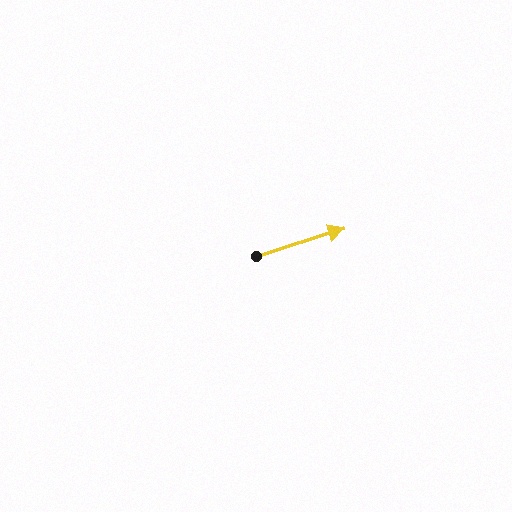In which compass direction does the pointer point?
East.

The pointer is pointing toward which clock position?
Roughly 2 o'clock.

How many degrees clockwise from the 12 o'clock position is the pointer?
Approximately 72 degrees.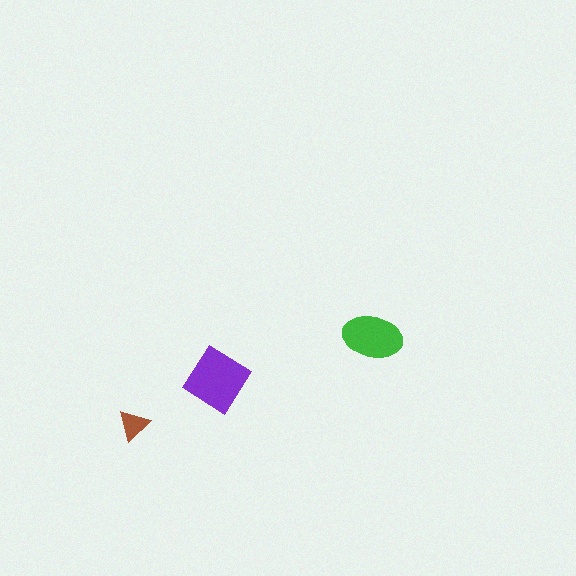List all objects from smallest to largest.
The brown triangle, the green ellipse, the purple diamond.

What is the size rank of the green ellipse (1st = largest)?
2nd.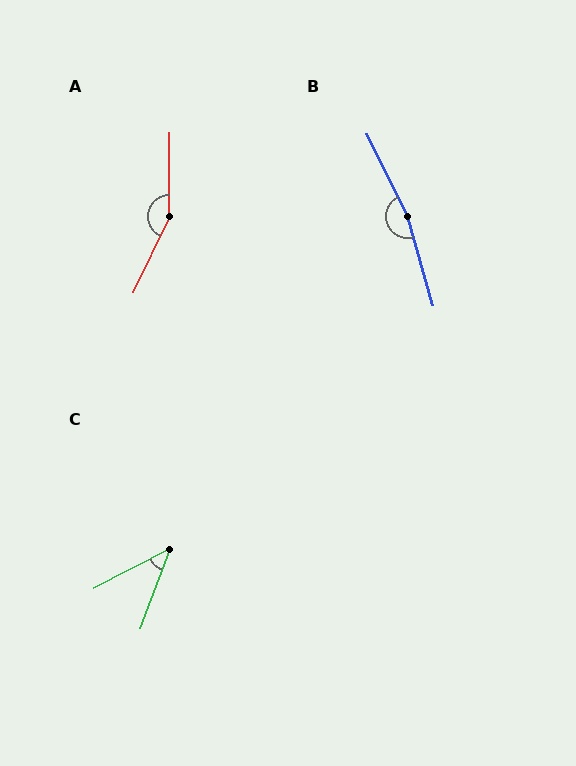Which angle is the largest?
B, at approximately 170 degrees.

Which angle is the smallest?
C, at approximately 42 degrees.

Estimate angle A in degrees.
Approximately 154 degrees.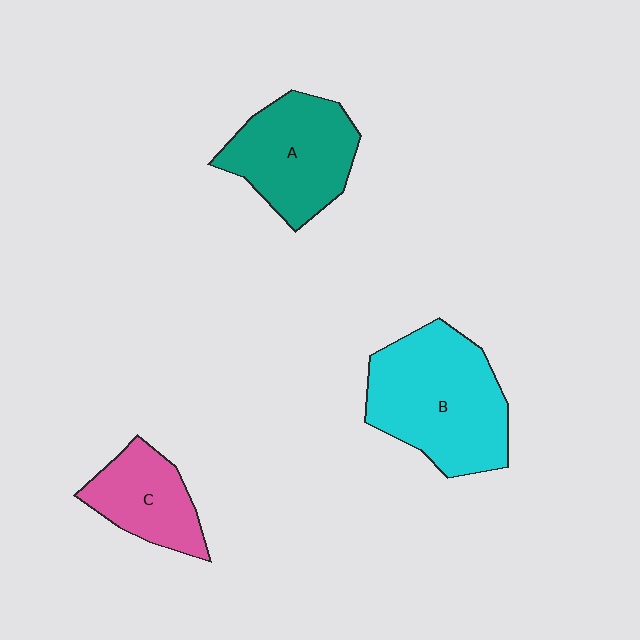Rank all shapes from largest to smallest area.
From largest to smallest: B (cyan), A (teal), C (pink).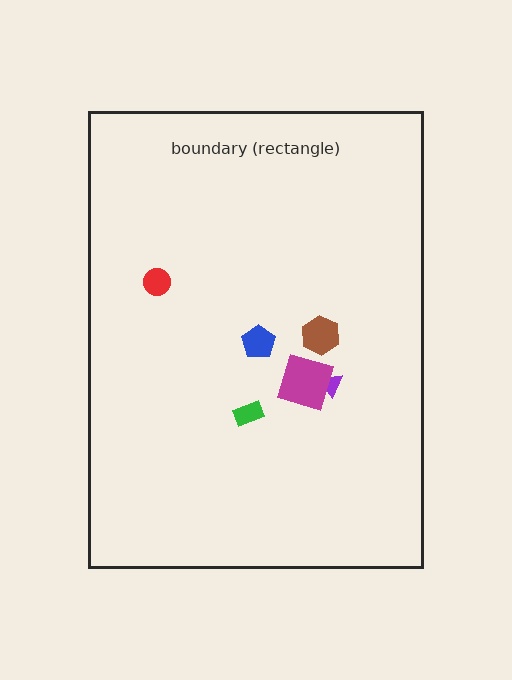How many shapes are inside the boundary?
6 inside, 0 outside.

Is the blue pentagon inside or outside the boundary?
Inside.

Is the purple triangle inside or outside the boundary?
Inside.